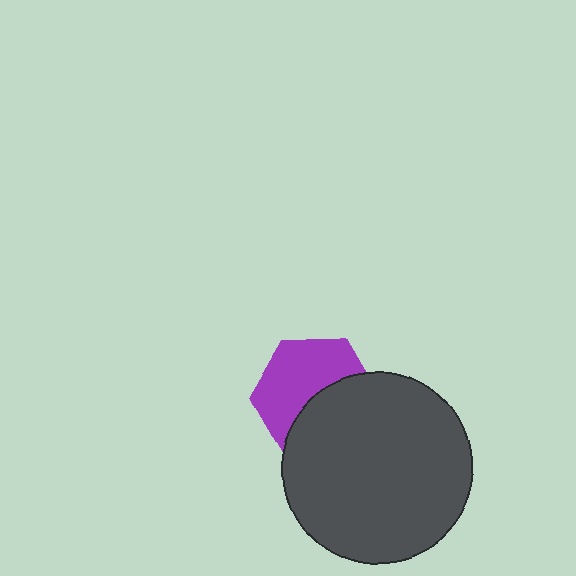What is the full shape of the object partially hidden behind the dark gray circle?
The partially hidden object is a purple hexagon.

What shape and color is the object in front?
The object in front is a dark gray circle.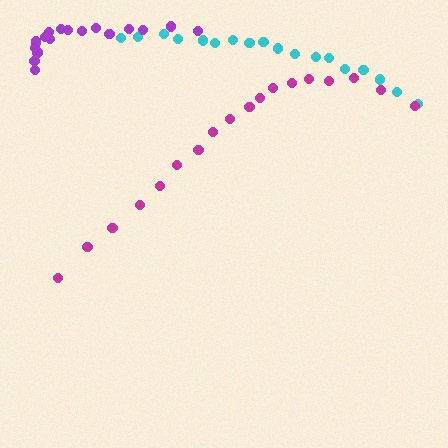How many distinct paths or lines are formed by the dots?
There are 3 distinct paths.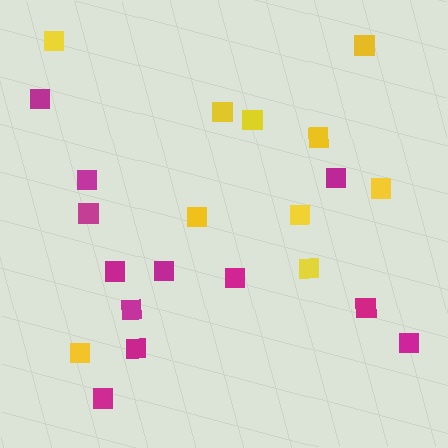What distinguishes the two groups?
There are 2 groups: one group of yellow squares (10) and one group of magenta squares (12).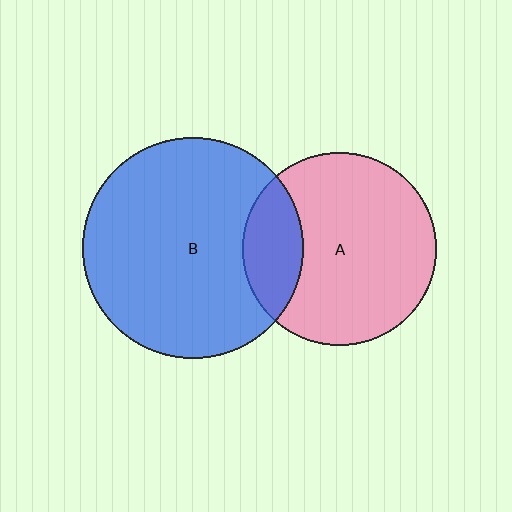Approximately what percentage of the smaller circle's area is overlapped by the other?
Approximately 20%.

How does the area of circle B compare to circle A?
Approximately 1.3 times.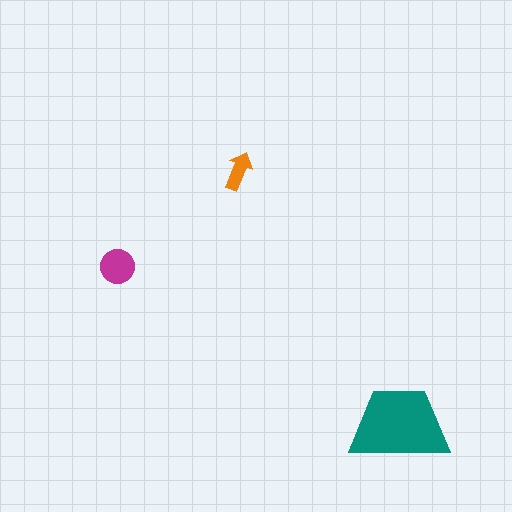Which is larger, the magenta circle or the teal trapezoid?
The teal trapezoid.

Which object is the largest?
The teal trapezoid.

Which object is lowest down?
The teal trapezoid is bottommost.